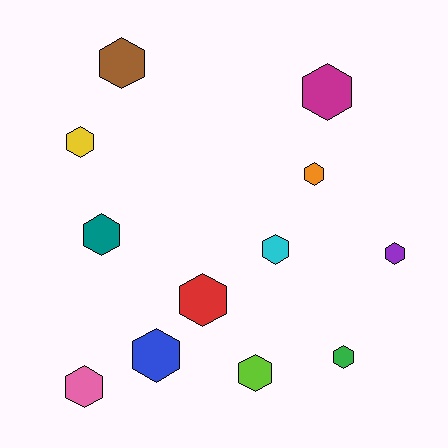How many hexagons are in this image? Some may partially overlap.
There are 12 hexagons.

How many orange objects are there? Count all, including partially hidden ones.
There is 1 orange object.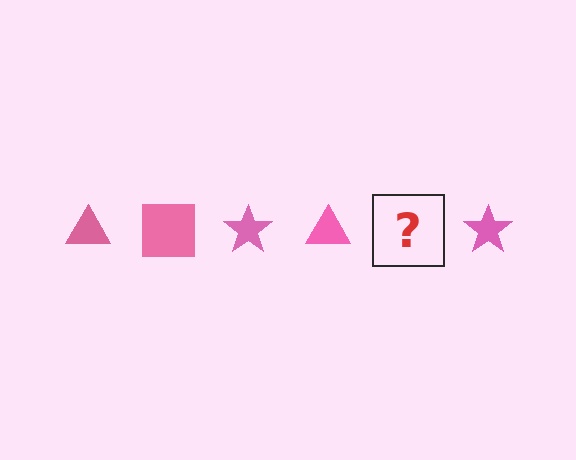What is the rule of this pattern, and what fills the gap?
The rule is that the pattern cycles through triangle, square, star shapes in pink. The gap should be filled with a pink square.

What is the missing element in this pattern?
The missing element is a pink square.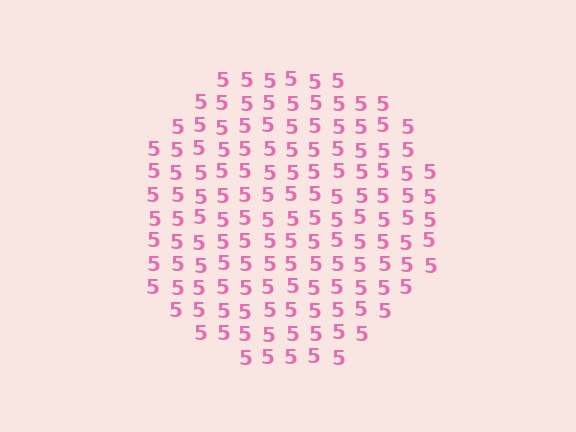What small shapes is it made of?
It is made of small digit 5's.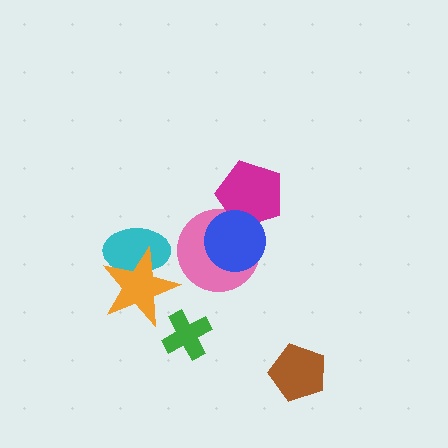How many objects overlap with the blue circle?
2 objects overlap with the blue circle.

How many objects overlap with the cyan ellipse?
1 object overlaps with the cyan ellipse.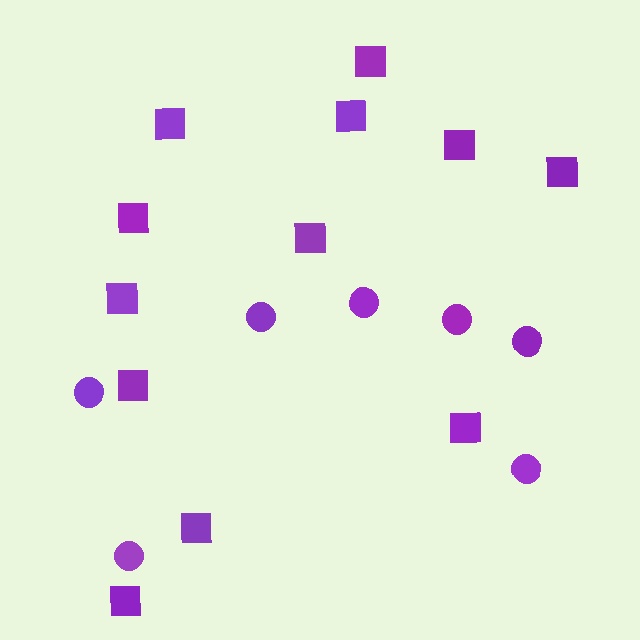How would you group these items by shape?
There are 2 groups: one group of circles (7) and one group of squares (12).